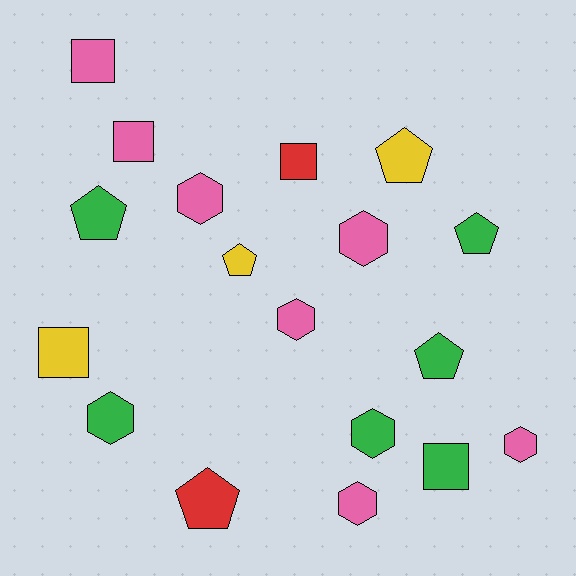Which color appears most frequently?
Pink, with 7 objects.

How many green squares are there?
There is 1 green square.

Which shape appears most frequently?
Hexagon, with 7 objects.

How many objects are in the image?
There are 18 objects.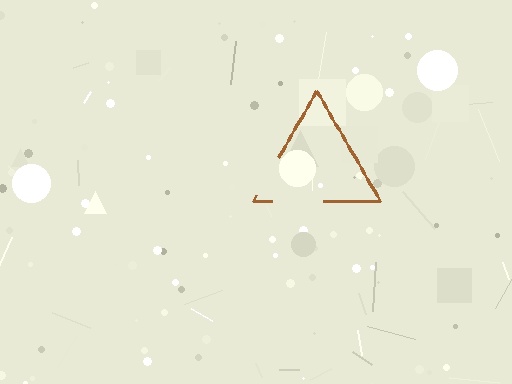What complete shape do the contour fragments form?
The contour fragments form a triangle.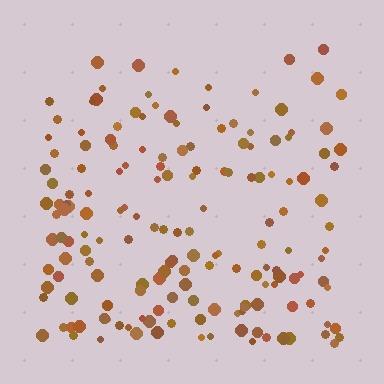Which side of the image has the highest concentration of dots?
The bottom.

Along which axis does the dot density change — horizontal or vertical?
Vertical.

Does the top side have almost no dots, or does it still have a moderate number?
Still a moderate number, just noticeably fewer than the bottom.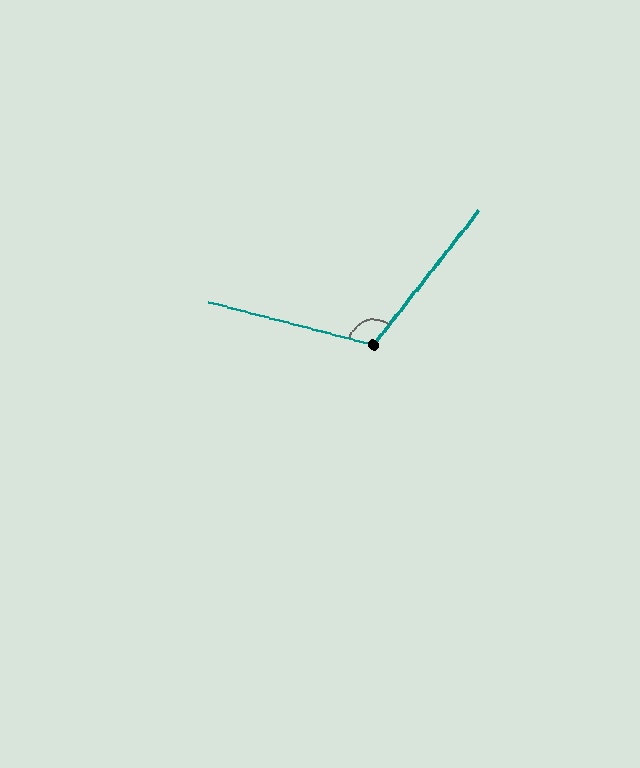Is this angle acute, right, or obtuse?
It is obtuse.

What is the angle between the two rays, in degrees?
Approximately 114 degrees.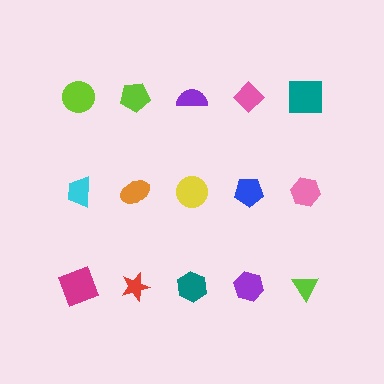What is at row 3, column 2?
A red star.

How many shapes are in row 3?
5 shapes.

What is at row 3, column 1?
A magenta square.